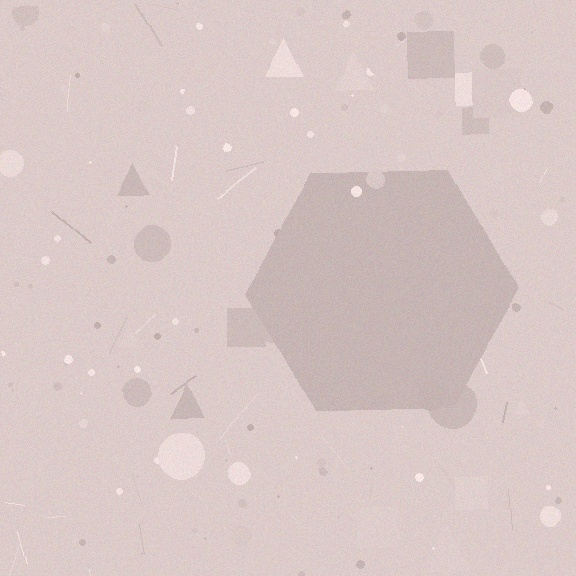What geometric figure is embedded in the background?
A hexagon is embedded in the background.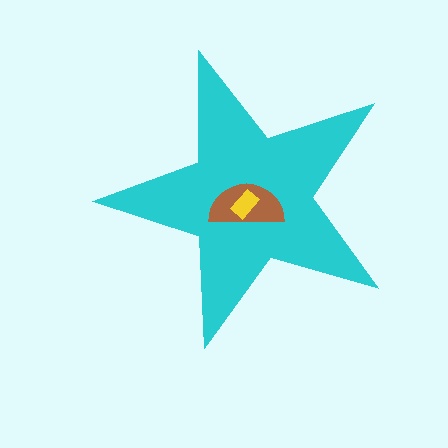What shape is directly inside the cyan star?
The brown semicircle.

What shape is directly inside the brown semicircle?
The yellow rectangle.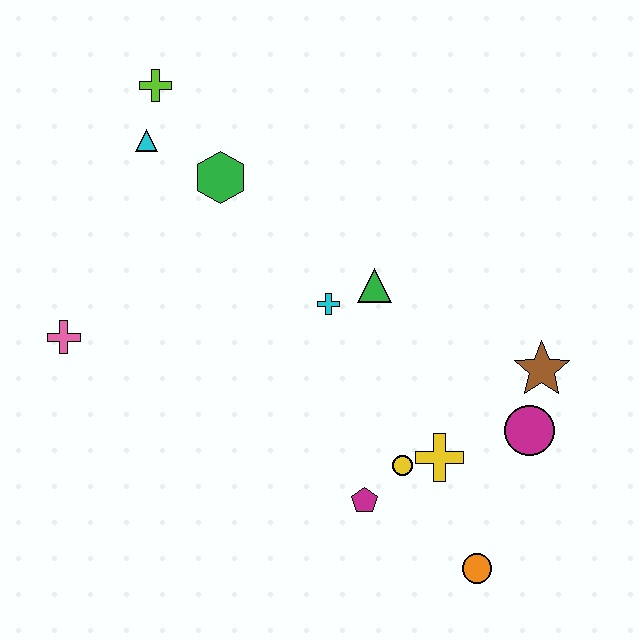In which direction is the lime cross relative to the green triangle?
The lime cross is to the left of the green triangle.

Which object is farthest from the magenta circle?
The lime cross is farthest from the magenta circle.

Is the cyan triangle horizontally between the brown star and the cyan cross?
No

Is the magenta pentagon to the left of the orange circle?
Yes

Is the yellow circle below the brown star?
Yes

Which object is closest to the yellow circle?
The yellow cross is closest to the yellow circle.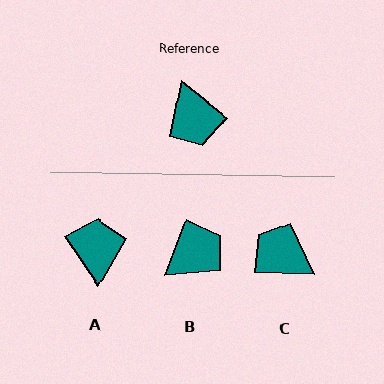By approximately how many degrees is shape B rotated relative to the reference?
Approximately 107 degrees counter-clockwise.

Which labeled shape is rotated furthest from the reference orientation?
A, about 162 degrees away.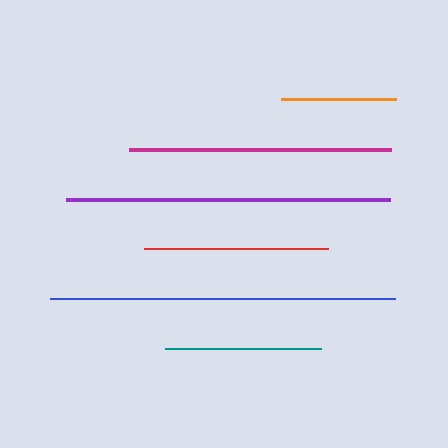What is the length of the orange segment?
The orange segment is approximately 115 pixels long.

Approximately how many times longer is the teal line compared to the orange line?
The teal line is approximately 1.3 times the length of the orange line.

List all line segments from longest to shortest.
From longest to shortest: blue, purple, magenta, red, teal, orange.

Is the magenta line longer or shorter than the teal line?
The magenta line is longer than the teal line.